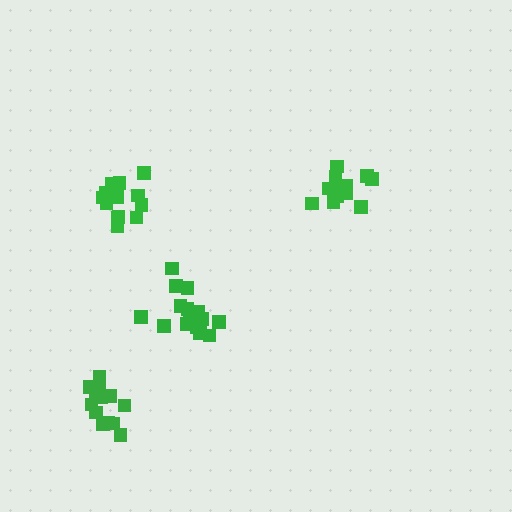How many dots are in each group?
Group 1: 17 dots, Group 2: 12 dots, Group 3: 16 dots, Group 4: 13 dots (58 total).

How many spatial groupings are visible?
There are 4 spatial groupings.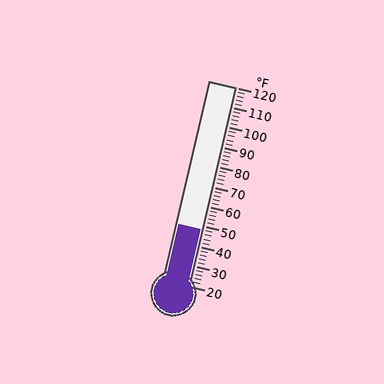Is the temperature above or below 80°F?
The temperature is below 80°F.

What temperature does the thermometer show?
The thermometer shows approximately 48°F.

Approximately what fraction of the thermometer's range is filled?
The thermometer is filled to approximately 30% of its range.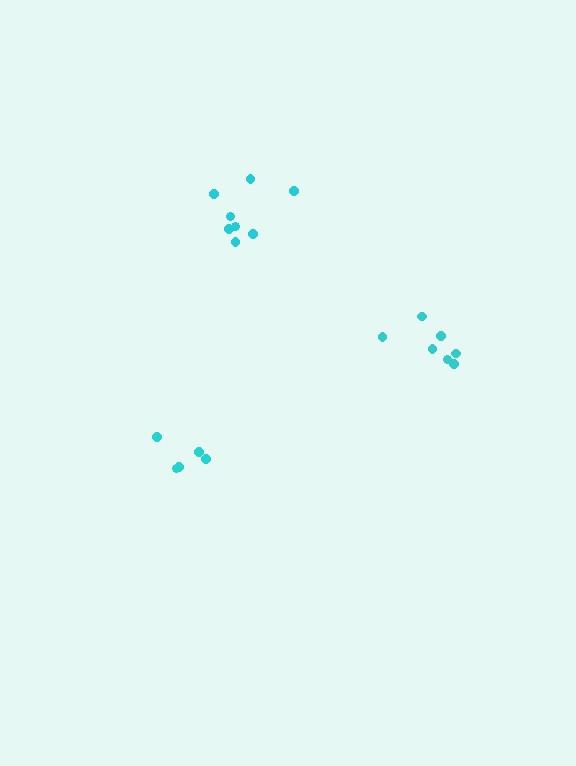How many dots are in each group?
Group 1: 5 dots, Group 2: 8 dots, Group 3: 7 dots (20 total).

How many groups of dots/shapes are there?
There are 3 groups.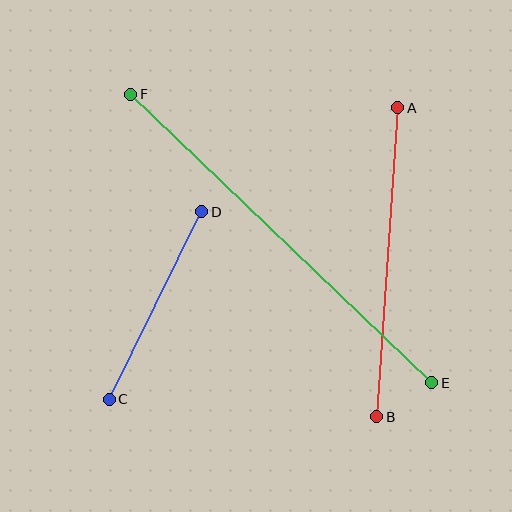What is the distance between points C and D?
The distance is approximately 209 pixels.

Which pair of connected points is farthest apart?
Points E and F are farthest apart.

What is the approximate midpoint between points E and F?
The midpoint is at approximately (281, 238) pixels.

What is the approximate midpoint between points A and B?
The midpoint is at approximately (387, 262) pixels.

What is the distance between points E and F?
The distance is approximately 417 pixels.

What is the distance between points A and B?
The distance is approximately 310 pixels.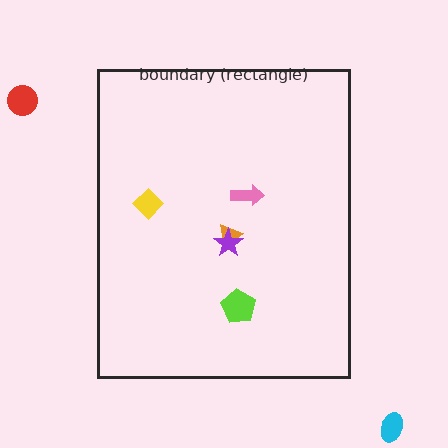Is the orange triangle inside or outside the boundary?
Inside.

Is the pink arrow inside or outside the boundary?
Inside.